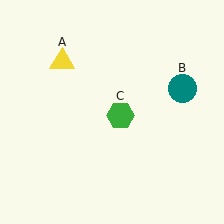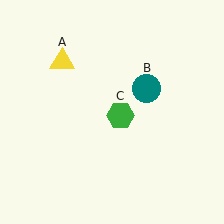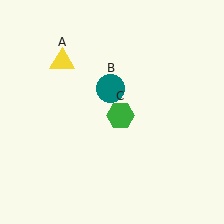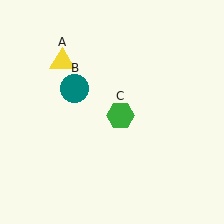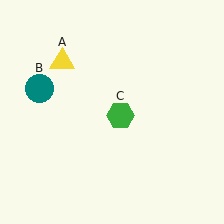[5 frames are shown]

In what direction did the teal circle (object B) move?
The teal circle (object B) moved left.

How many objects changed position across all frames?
1 object changed position: teal circle (object B).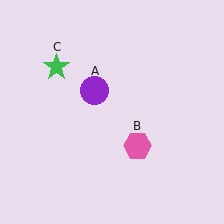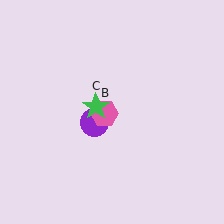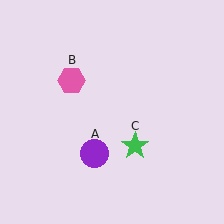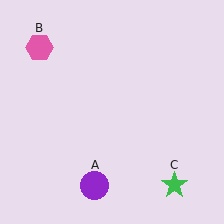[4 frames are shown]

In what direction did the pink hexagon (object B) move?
The pink hexagon (object B) moved up and to the left.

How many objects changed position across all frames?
3 objects changed position: purple circle (object A), pink hexagon (object B), green star (object C).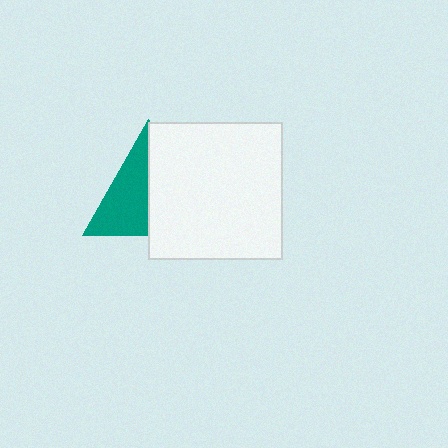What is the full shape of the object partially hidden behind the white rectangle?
The partially hidden object is a teal triangle.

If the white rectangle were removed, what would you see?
You would see the complete teal triangle.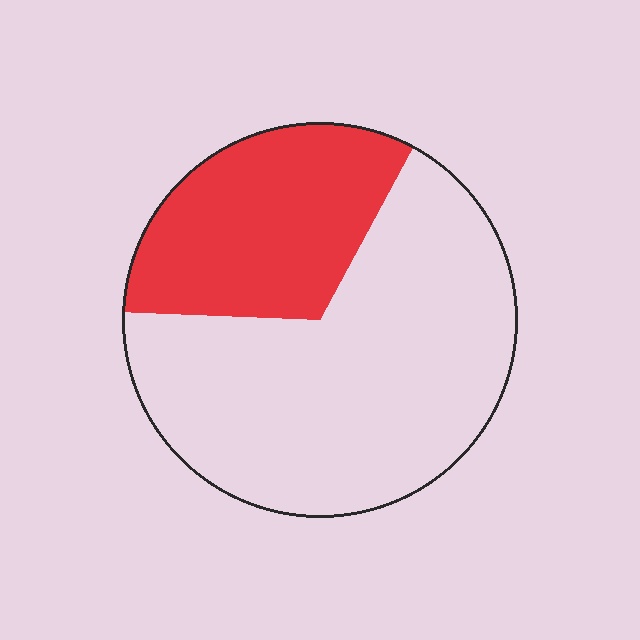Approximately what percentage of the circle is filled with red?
Approximately 30%.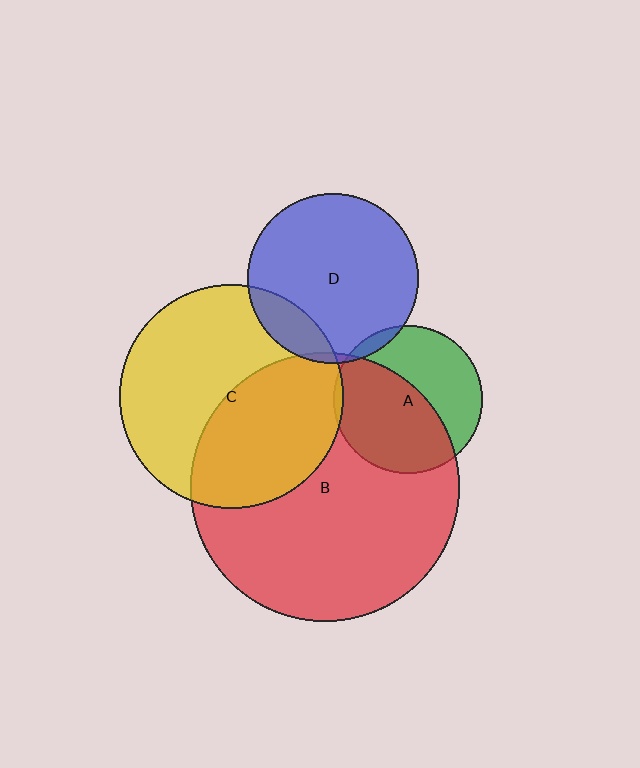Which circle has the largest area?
Circle B (red).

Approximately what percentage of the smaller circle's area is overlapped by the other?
Approximately 5%.